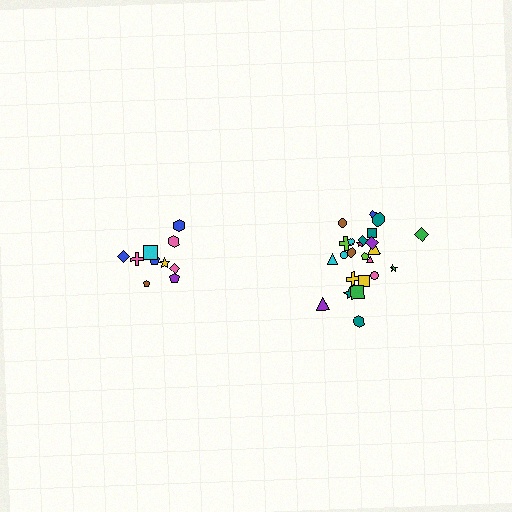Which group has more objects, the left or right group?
The right group.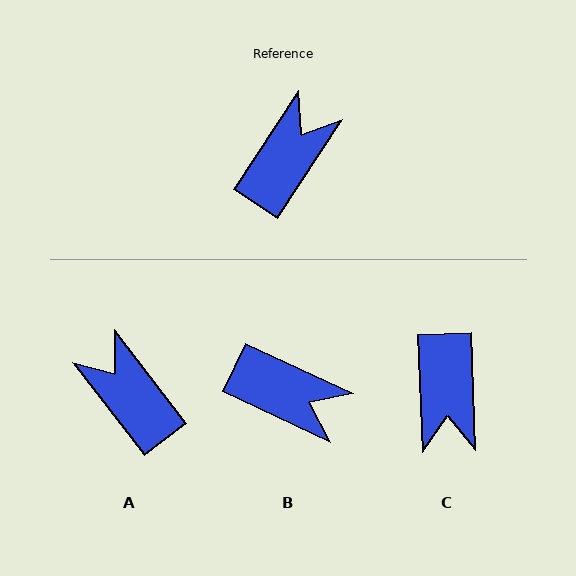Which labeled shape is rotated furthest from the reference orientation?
C, about 145 degrees away.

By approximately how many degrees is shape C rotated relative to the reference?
Approximately 145 degrees clockwise.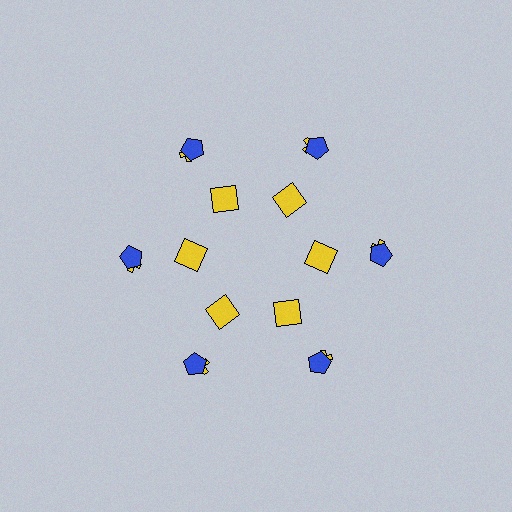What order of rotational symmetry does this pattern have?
This pattern has 6-fold rotational symmetry.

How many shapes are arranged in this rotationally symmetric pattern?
There are 18 shapes, arranged in 6 groups of 3.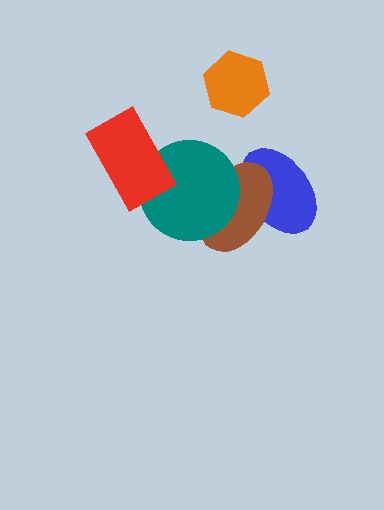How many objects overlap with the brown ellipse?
2 objects overlap with the brown ellipse.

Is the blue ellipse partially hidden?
Yes, it is partially covered by another shape.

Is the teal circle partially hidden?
Yes, it is partially covered by another shape.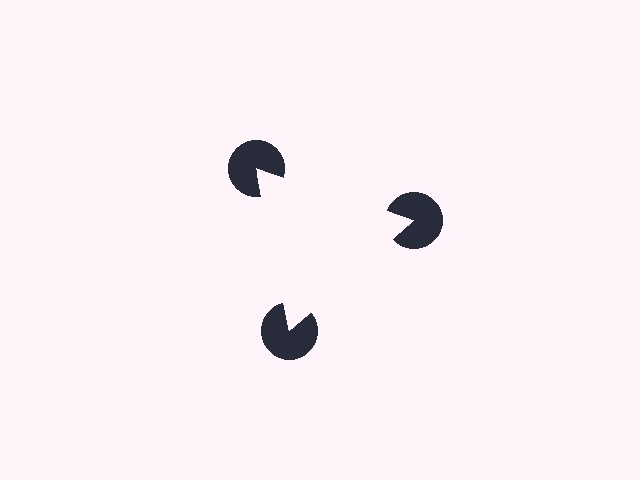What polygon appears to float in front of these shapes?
An illusory triangle — its edges are inferred from the aligned wedge cuts in the pac-man discs, not physically drawn.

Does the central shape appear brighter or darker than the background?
It typically appears slightly brighter than the background, even though no actual brightness change is drawn.